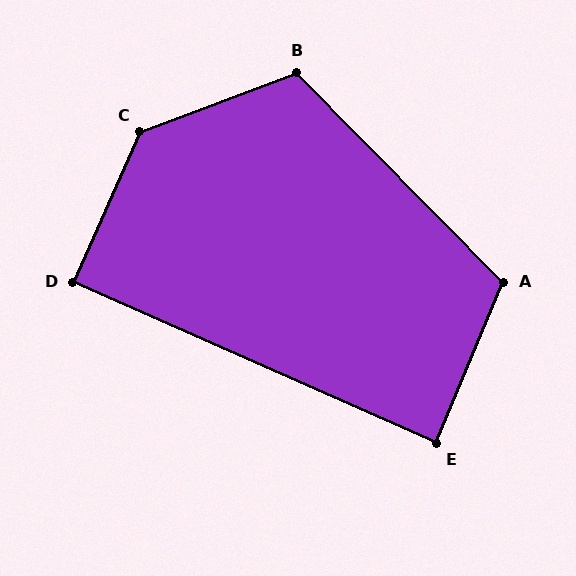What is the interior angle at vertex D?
Approximately 90 degrees (approximately right).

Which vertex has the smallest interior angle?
E, at approximately 88 degrees.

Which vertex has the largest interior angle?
C, at approximately 135 degrees.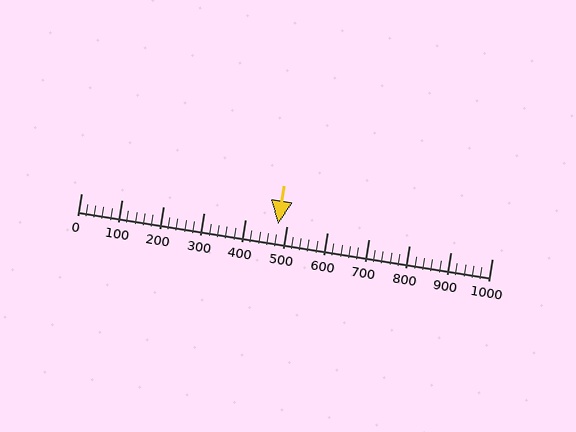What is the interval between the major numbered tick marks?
The major tick marks are spaced 100 units apart.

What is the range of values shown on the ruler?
The ruler shows values from 0 to 1000.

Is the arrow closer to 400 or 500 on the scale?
The arrow is closer to 500.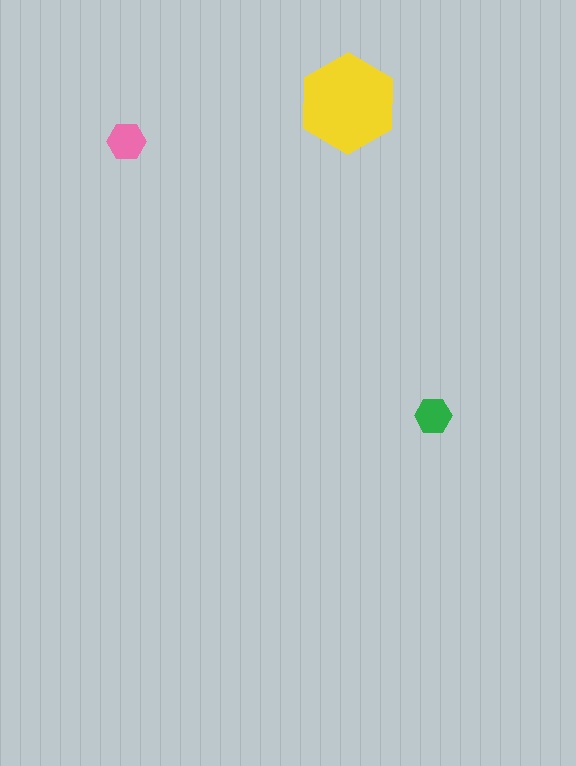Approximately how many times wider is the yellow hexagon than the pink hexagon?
About 2.5 times wider.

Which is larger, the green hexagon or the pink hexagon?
The pink one.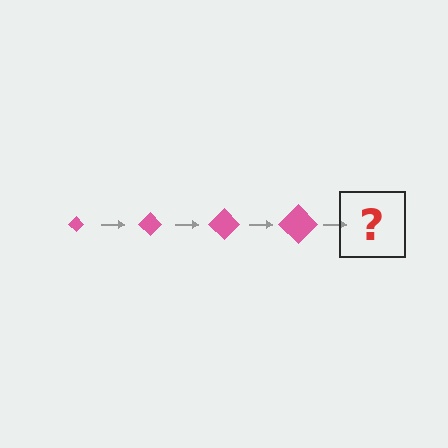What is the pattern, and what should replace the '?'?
The pattern is that the diamond gets progressively larger each step. The '?' should be a pink diamond, larger than the previous one.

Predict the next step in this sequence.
The next step is a pink diamond, larger than the previous one.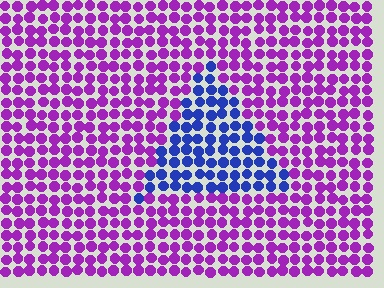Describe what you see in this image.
The image is filled with small purple elements in a uniform arrangement. A triangle-shaped region is visible where the elements are tinted to a slightly different hue, forming a subtle color boundary.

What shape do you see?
I see a triangle.